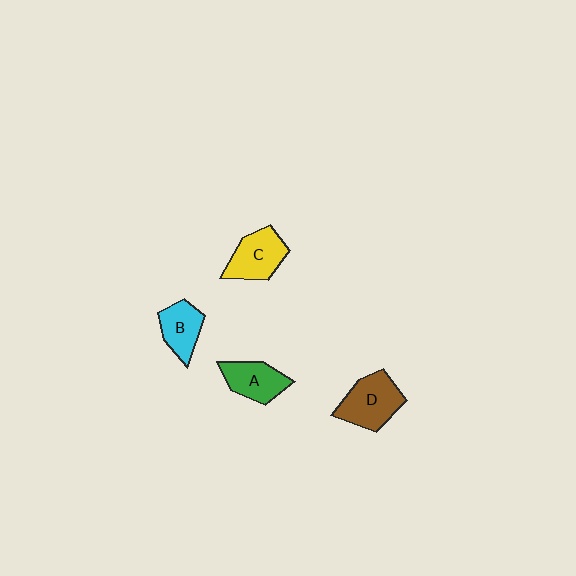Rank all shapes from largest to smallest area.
From largest to smallest: D (brown), C (yellow), A (green), B (cyan).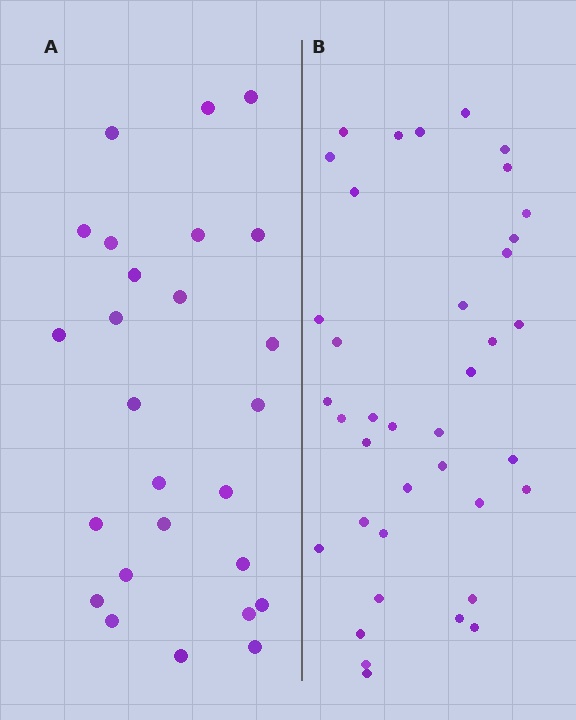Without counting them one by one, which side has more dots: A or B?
Region B (the right region) has more dots.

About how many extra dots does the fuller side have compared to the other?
Region B has roughly 12 or so more dots than region A.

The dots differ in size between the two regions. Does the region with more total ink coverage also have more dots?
No. Region A has more total ink coverage because its dots are larger, but region B actually contains more individual dots. Total area can be misleading — the number of items is what matters here.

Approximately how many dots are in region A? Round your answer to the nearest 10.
About 30 dots. (The exact count is 26, which rounds to 30.)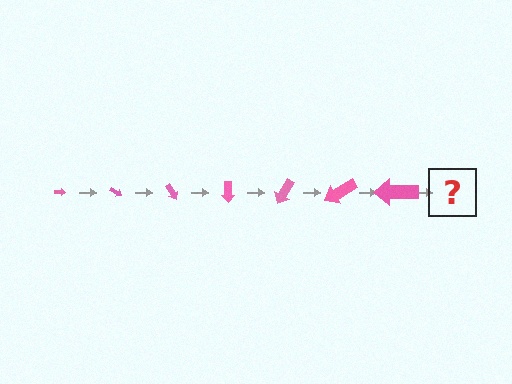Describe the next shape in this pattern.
It should be an arrow, larger than the previous one and rotated 210 degrees from the start.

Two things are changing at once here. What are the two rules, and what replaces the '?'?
The two rules are that the arrow grows larger each step and it rotates 30 degrees each step. The '?' should be an arrow, larger than the previous one and rotated 210 degrees from the start.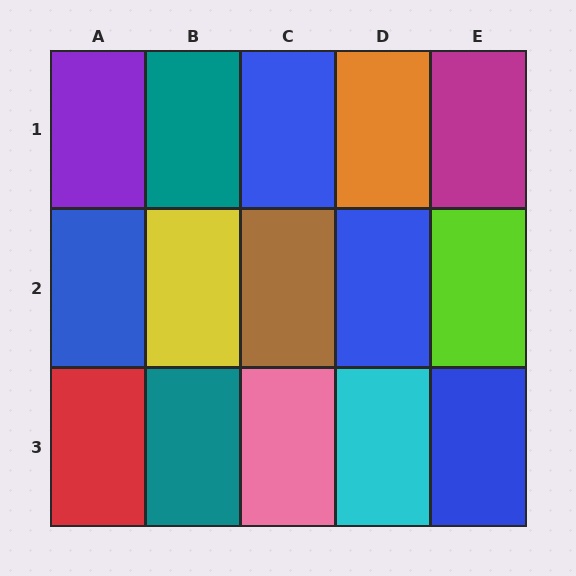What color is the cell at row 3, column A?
Red.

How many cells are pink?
1 cell is pink.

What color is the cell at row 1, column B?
Teal.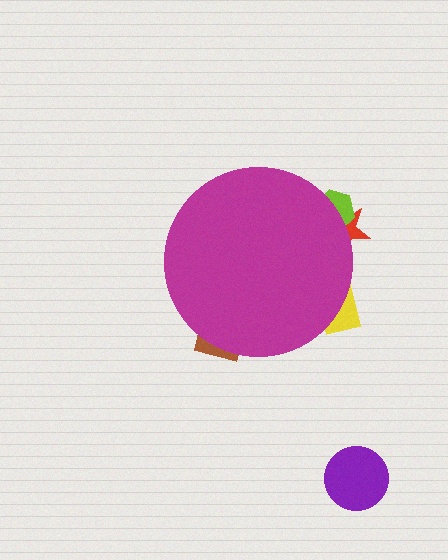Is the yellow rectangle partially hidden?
Yes, the yellow rectangle is partially hidden behind the magenta circle.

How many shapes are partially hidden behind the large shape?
4 shapes are partially hidden.